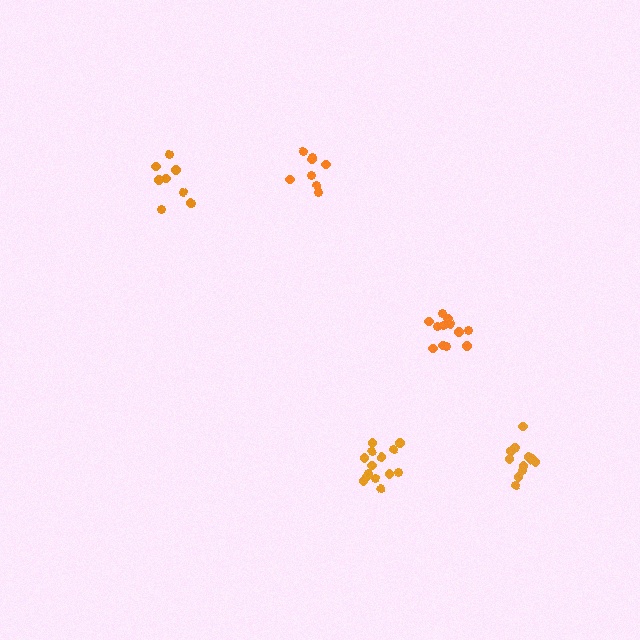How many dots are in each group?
Group 1: 12 dots, Group 2: 8 dots, Group 3: 11 dots, Group 4: 14 dots, Group 5: 9 dots (54 total).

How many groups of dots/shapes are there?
There are 5 groups.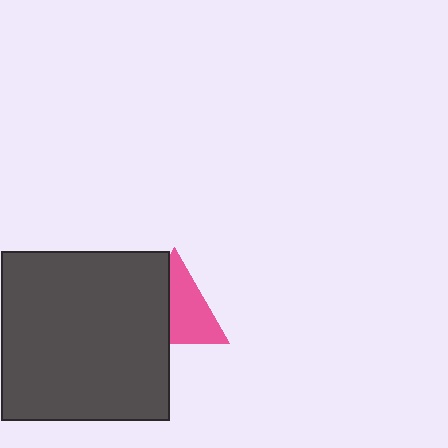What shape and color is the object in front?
The object in front is a dark gray square.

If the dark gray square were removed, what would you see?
You would see the complete pink triangle.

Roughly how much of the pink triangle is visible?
About half of it is visible (roughly 58%).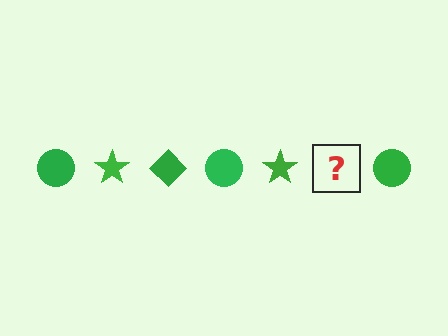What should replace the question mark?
The question mark should be replaced with a green diamond.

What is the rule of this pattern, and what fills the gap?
The rule is that the pattern cycles through circle, star, diamond shapes in green. The gap should be filled with a green diamond.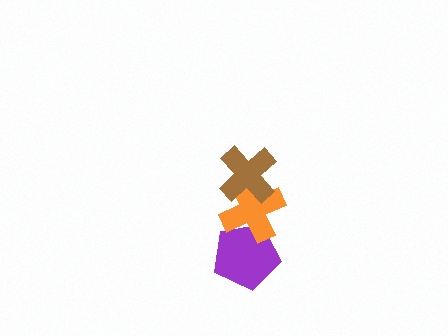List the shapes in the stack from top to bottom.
From top to bottom: the brown cross, the orange cross, the purple pentagon.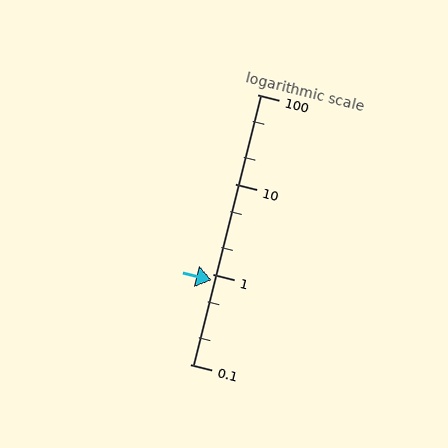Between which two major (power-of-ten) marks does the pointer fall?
The pointer is between 0.1 and 1.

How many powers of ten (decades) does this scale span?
The scale spans 3 decades, from 0.1 to 100.